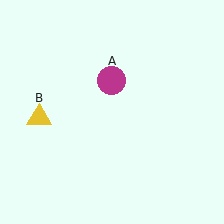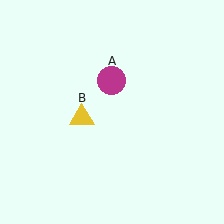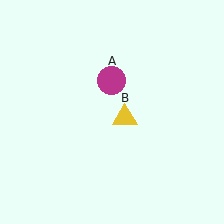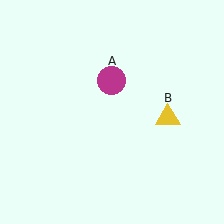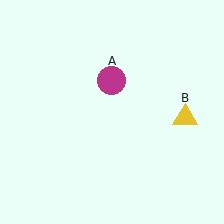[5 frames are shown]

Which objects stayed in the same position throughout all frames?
Magenta circle (object A) remained stationary.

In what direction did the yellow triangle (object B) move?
The yellow triangle (object B) moved right.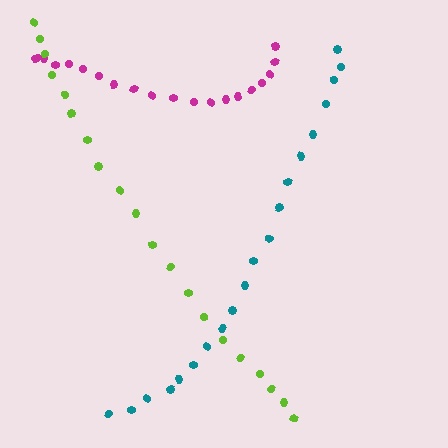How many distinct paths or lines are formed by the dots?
There are 3 distinct paths.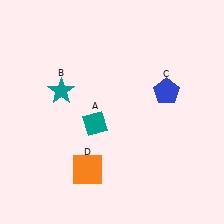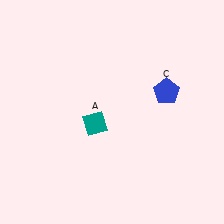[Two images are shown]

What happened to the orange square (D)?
The orange square (D) was removed in Image 2. It was in the bottom-left area of Image 1.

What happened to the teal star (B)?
The teal star (B) was removed in Image 2. It was in the top-left area of Image 1.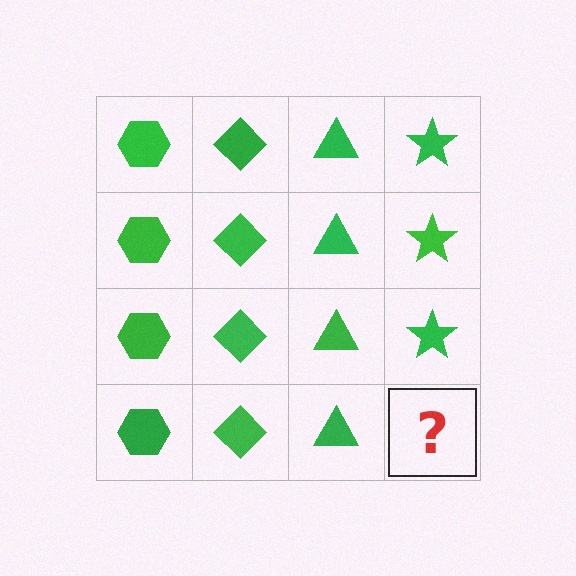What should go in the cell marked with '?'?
The missing cell should contain a green star.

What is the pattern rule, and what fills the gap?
The rule is that each column has a consistent shape. The gap should be filled with a green star.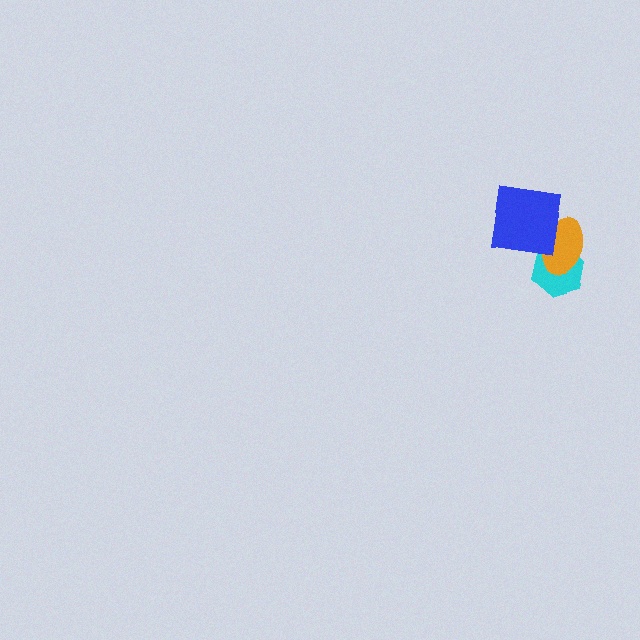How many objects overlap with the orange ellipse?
2 objects overlap with the orange ellipse.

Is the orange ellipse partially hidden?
Yes, it is partially covered by another shape.